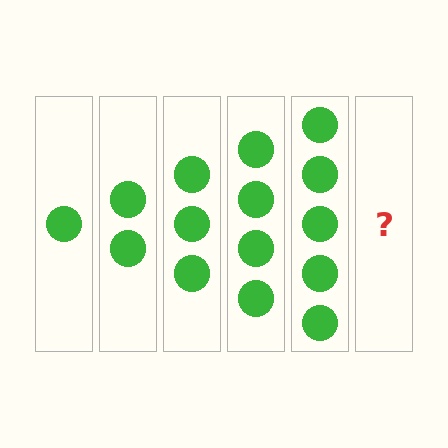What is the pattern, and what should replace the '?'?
The pattern is that each step adds one more circle. The '?' should be 6 circles.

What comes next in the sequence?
The next element should be 6 circles.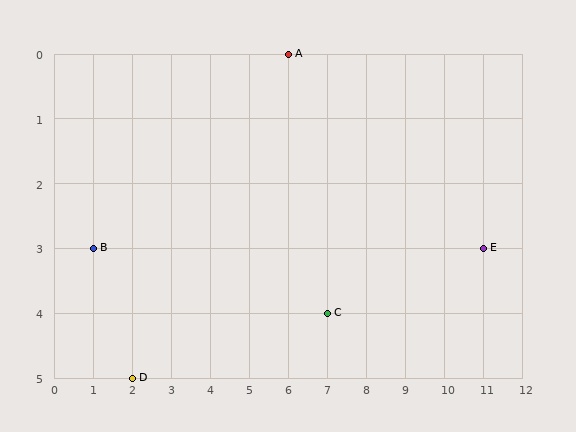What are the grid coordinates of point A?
Point A is at grid coordinates (6, 0).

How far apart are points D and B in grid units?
Points D and B are 1 column and 2 rows apart (about 2.2 grid units diagonally).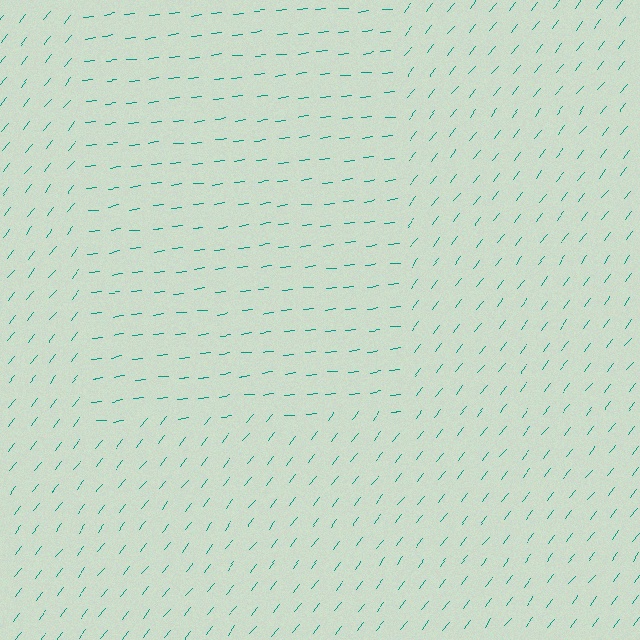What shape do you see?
I see a rectangle.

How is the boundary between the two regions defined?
The boundary is defined purely by a change in line orientation (approximately 45 degrees difference). All lines are the same color and thickness.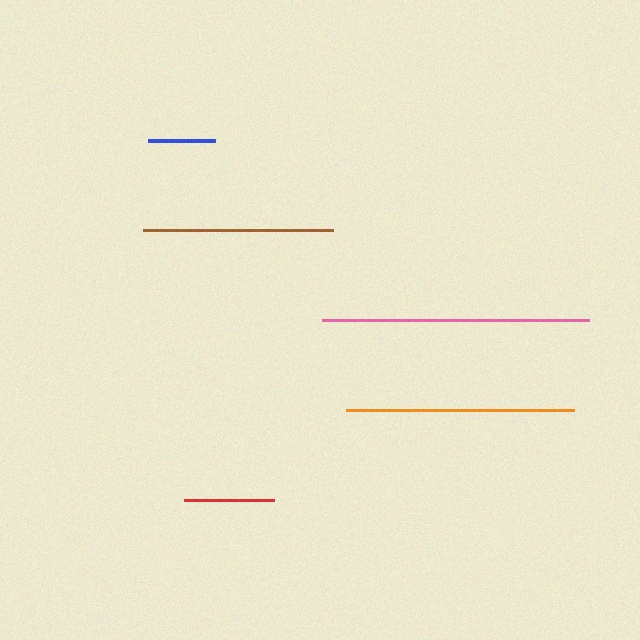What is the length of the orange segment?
The orange segment is approximately 228 pixels long.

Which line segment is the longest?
The pink line is the longest at approximately 267 pixels.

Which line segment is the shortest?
The blue line is the shortest at approximately 67 pixels.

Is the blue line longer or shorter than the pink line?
The pink line is longer than the blue line.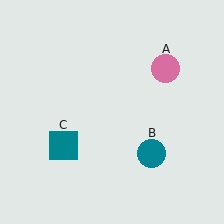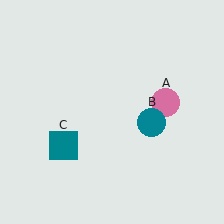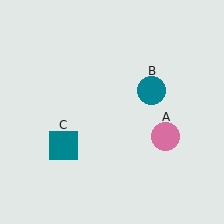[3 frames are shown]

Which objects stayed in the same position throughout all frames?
Teal square (object C) remained stationary.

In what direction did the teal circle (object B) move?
The teal circle (object B) moved up.